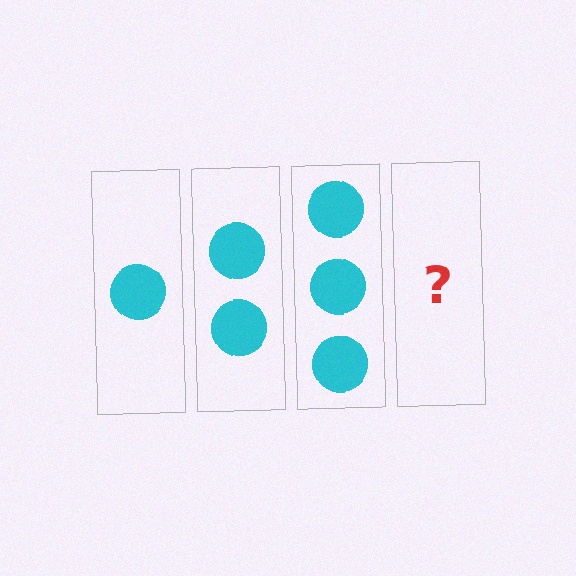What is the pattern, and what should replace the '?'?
The pattern is that each step adds one more circle. The '?' should be 4 circles.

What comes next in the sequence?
The next element should be 4 circles.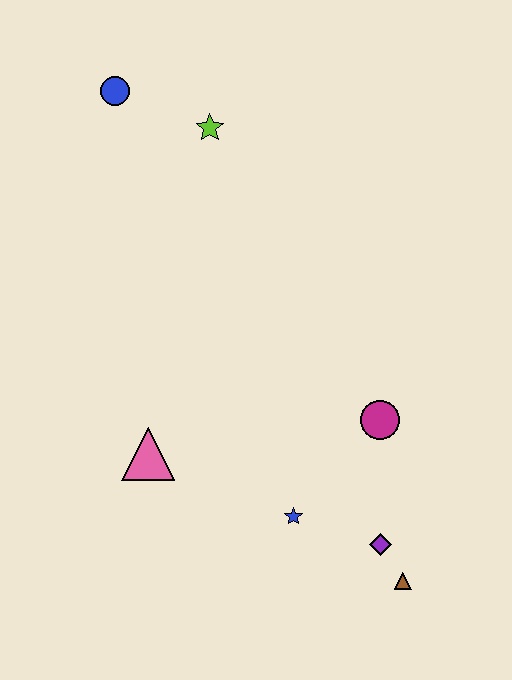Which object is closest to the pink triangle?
The blue star is closest to the pink triangle.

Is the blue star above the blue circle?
No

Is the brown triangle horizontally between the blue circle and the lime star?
No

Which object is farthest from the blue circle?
The brown triangle is farthest from the blue circle.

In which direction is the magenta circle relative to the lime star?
The magenta circle is below the lime star.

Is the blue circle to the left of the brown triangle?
Yes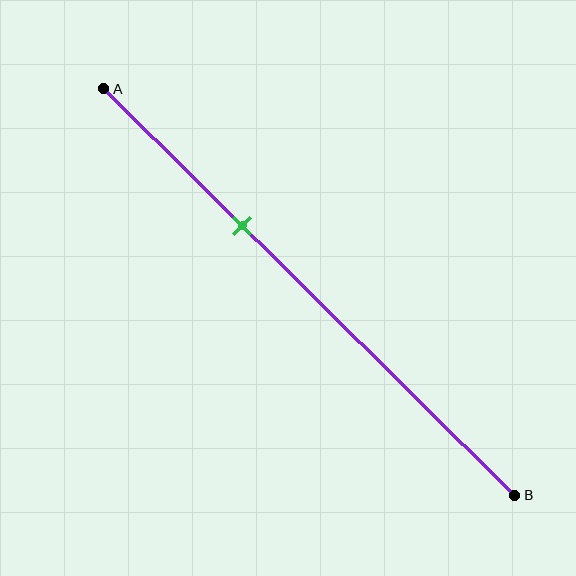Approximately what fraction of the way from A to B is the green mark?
The green mark is approximately 35% of the way from A to B.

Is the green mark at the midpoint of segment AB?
No, the mark is at about 35% from A, not at the 50% midpoint.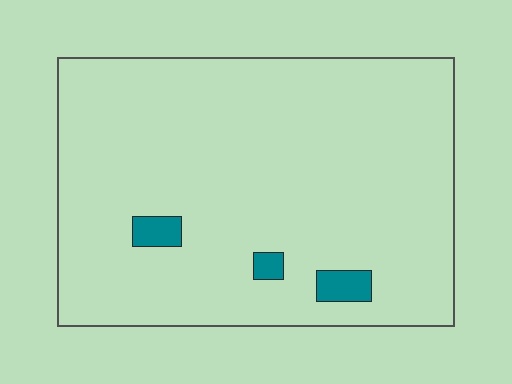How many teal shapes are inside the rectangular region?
3.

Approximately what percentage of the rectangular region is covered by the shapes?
Approximately 5%.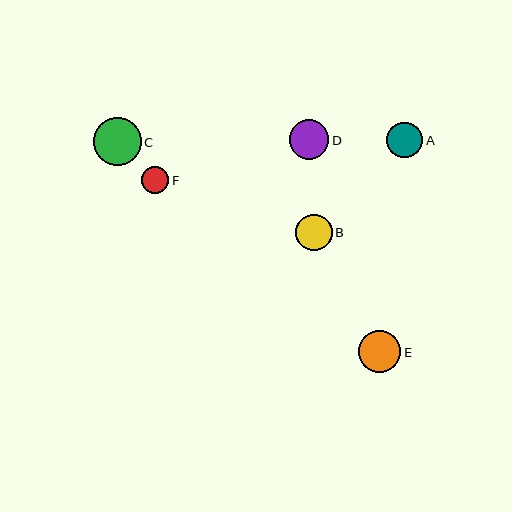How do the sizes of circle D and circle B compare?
Circle D and circle B are approximately the same size.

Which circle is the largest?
Circle C is the largest with a size of approximately 48 pixels.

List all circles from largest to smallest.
From largest to smallest: C, E, D, B, A, F.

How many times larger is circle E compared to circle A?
Circle E is approximately 1.2 times the size of circle A.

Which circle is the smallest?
Circle F is the smallest with a size of approximately 27 pixels.